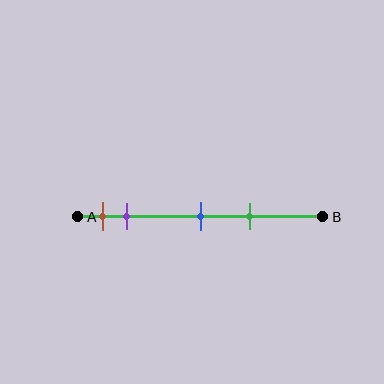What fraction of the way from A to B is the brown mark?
The brown mark is approximately 10% (0.1) of the way from A to B.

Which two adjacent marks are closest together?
The brown and purple marks are the closest adjacent pair.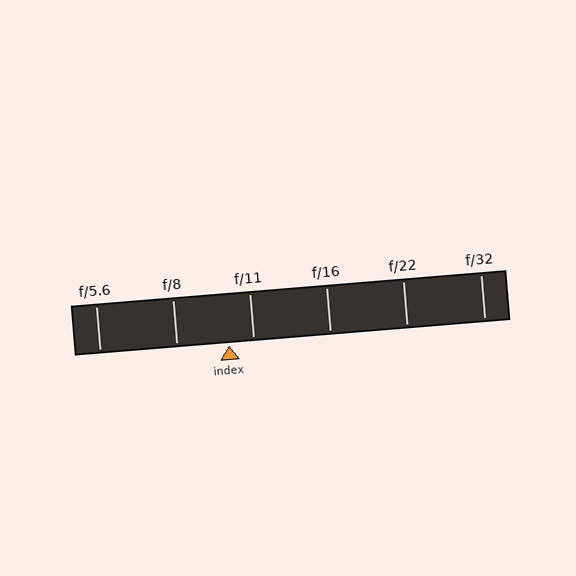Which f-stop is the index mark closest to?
The index mark is closest to f/11.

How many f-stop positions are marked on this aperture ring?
There are 6 f-stop positions marked.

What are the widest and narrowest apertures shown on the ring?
The widest aperture shown is f/5.6 and the narrowest is f/32.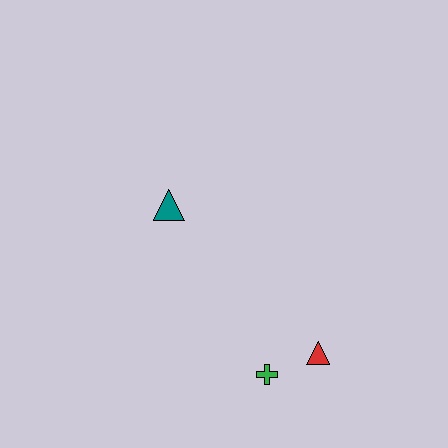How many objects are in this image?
There are 3 objects.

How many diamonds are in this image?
There are no diamonds.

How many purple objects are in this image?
There are no purple objects.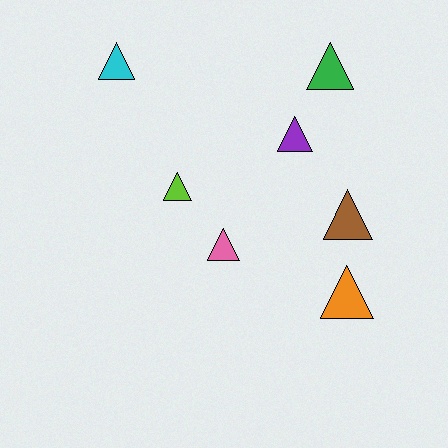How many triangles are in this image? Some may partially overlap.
There are 7 triangles.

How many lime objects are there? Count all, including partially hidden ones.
There is 1 lime object.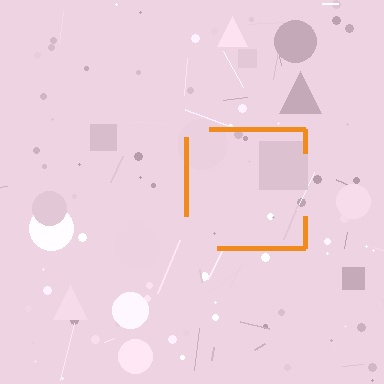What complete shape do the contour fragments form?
The contour fragments form a square.